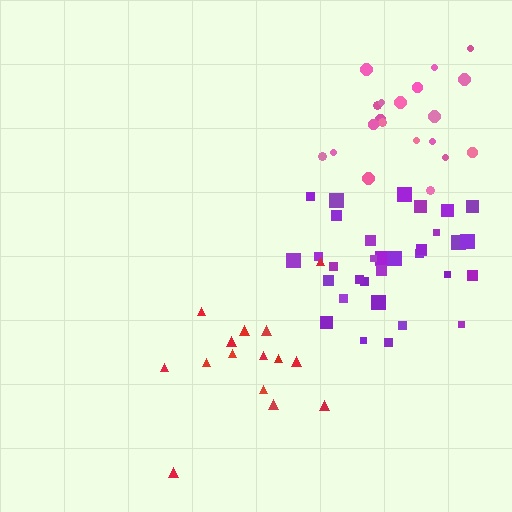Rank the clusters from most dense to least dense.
purple, pink, red.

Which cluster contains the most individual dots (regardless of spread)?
Purple (33).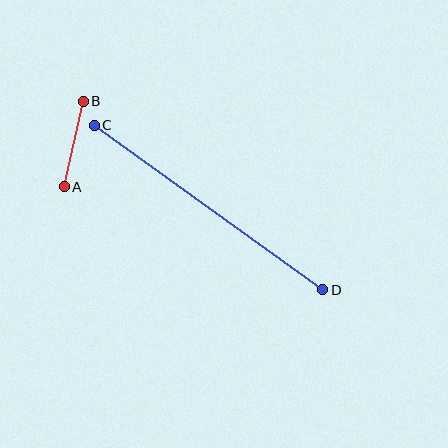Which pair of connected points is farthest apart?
Points C and D are farthest apart.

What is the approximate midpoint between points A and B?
The midpoint is at approximately (74, 144) pixels.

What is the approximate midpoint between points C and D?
The midpoint is at approximately (209, 207) pixels.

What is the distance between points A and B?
The distance is approximately 87 pixels.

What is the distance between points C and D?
The distance is approximately 282 pixels.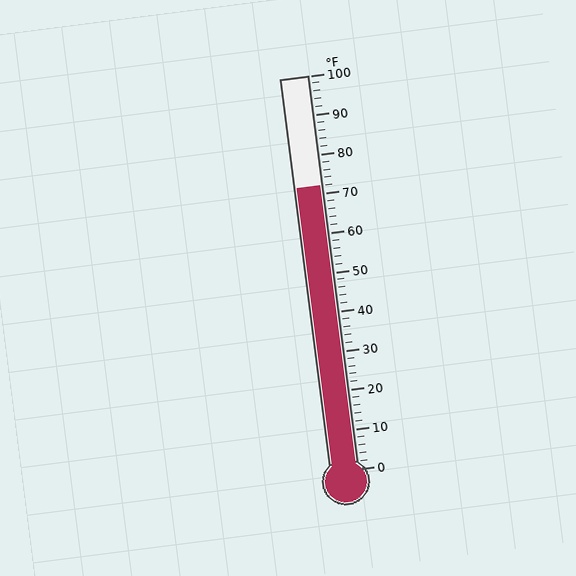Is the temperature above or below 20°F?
The temperature is above 20°F.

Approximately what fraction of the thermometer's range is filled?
The thermometer is filled to approximately 70% of its range.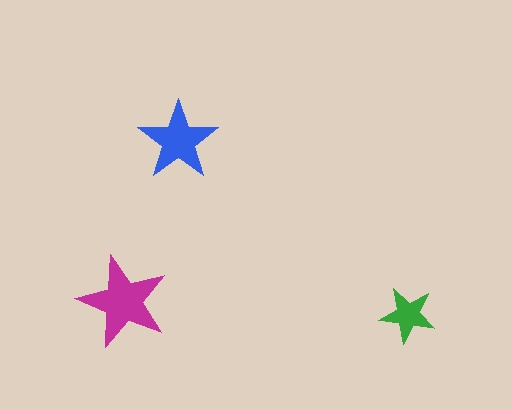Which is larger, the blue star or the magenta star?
The magenta one.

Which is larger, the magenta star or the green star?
The magenta one.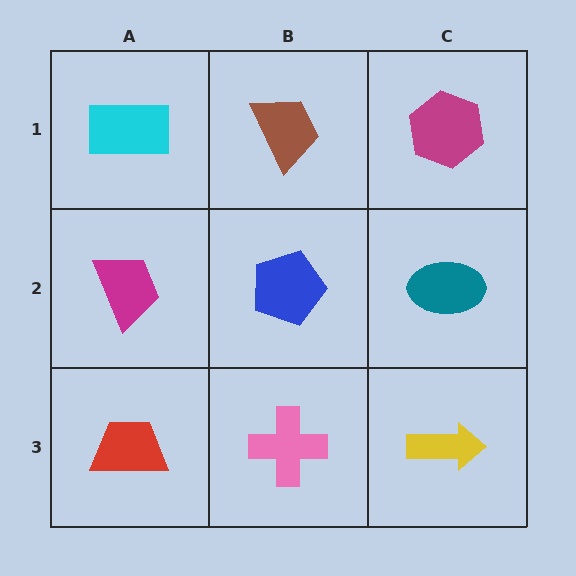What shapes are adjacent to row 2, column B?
A brown trapezoid (row 1, column B), a pink cross (row 3, column B), a magenta trapezoid (row 2, column A), a teal ellipse (row 2, column C).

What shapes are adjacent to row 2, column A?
A cyan rectangle (row 1, column A), a red trapezoid (row 3, column A), a blue pentagon (row 2, column B).